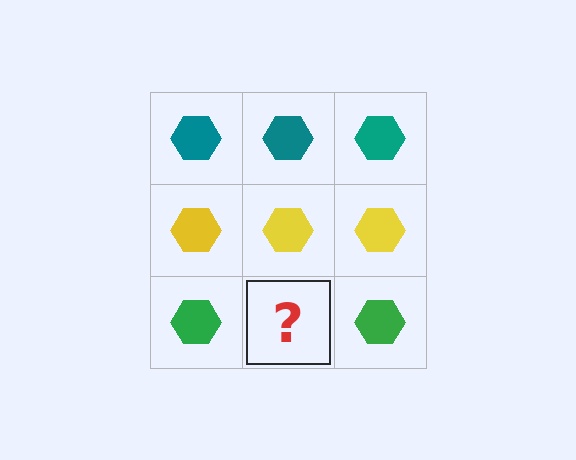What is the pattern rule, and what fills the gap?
The rule is that each row has a consistent color. The gap should be filled with a green hexagon.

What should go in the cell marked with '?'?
The missing cell should contain a green hexagon.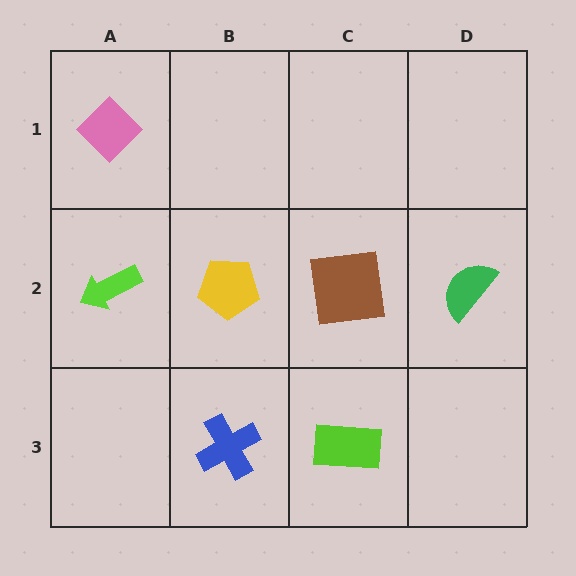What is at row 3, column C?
A lime rectangle.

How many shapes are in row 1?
1 shape.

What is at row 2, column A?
A lime arrow.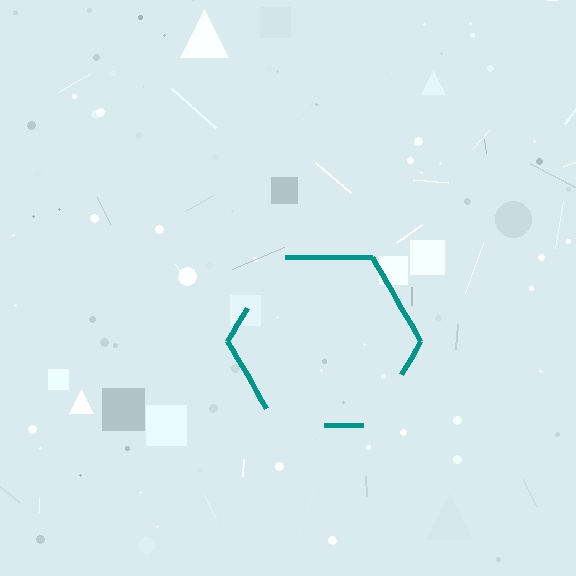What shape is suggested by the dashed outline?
The dashed outline suggests a hexagon.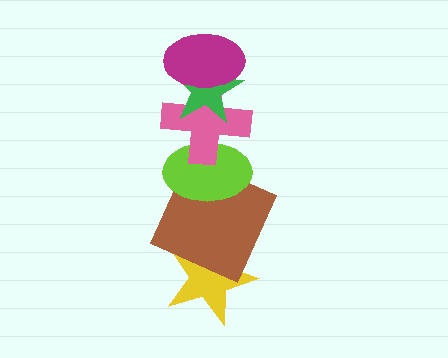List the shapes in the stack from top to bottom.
From top to bottom: the magenta ellipse, the green star, the pink cross, the lime ellipse, the brown square, the yellow star.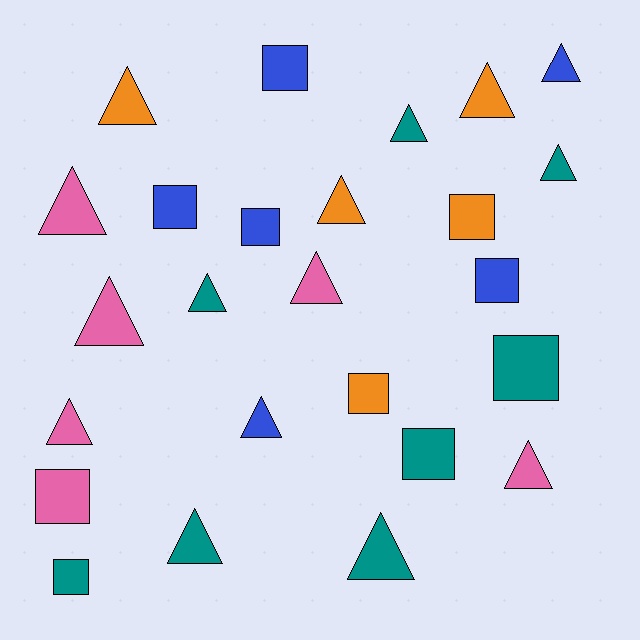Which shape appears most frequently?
Triangle, with 15 objects.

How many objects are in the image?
There are 25 objects.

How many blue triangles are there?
There are 2 blue triangles.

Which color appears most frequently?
Teal, with 8 objects.